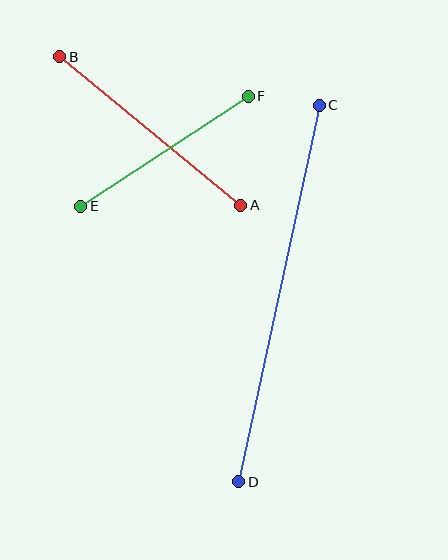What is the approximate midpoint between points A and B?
The midpoint is at approximately (150, 131) pixels.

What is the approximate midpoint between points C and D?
The midpoint is at approximately (279, 294) pixels.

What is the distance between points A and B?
The distance is approximately 234 pixels.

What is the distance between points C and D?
The distance is approximately 385 pixels.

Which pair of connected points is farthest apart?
Points C and D are farthest apart.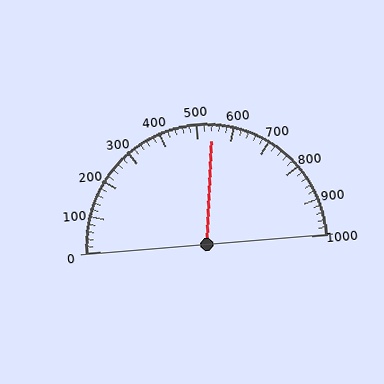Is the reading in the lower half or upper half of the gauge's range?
The reading is in the upper half of the range (0 to 1000).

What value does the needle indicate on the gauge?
The needle indicates approximately 540.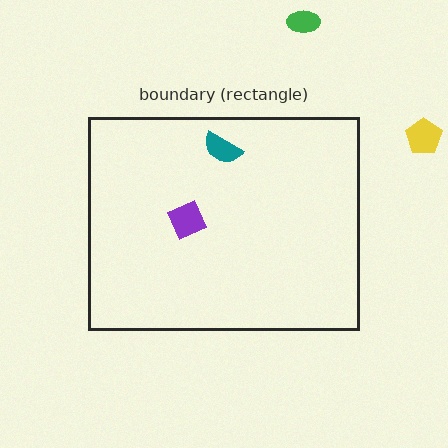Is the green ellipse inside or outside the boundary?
Outside.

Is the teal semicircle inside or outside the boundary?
Inside.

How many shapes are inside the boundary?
2 inside, 2 outside.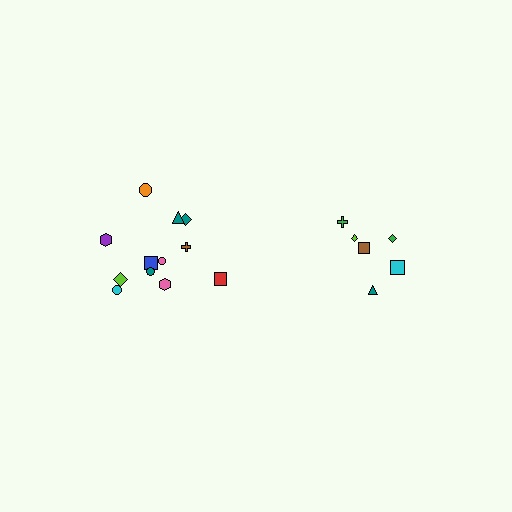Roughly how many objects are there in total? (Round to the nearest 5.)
Roughly 20 objects in total.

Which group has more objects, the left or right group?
The left group.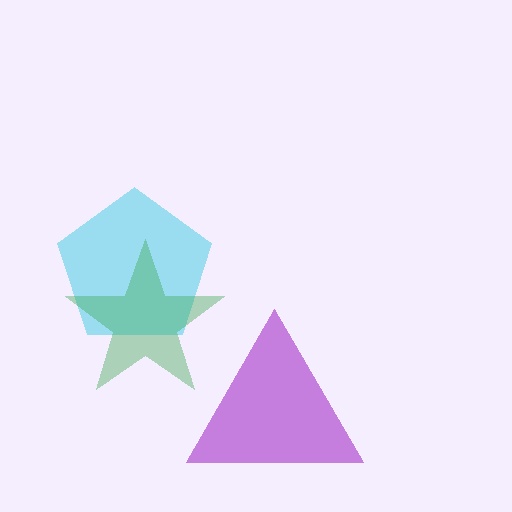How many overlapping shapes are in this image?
There are 3 overlapping shapes in the image.